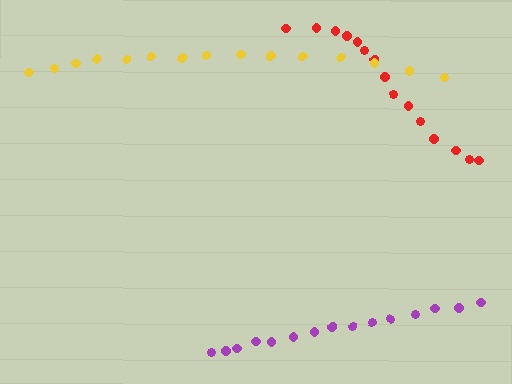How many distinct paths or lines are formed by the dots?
There are 3 distinct paths.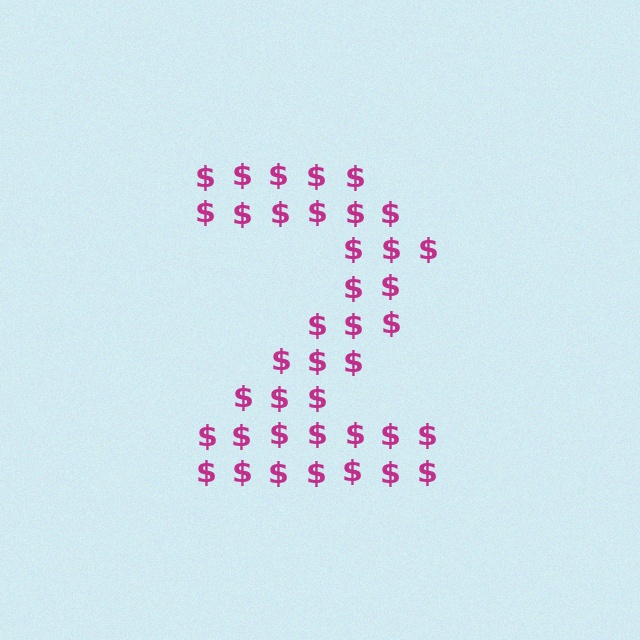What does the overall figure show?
The overall figure shows the digit 2.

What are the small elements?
The small elements are dollar signs.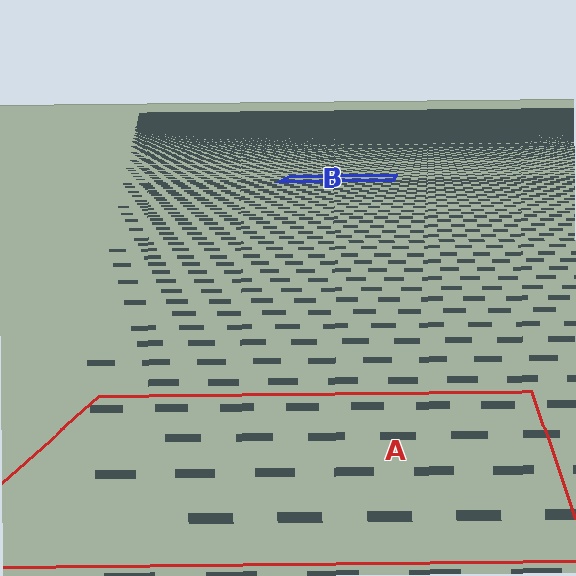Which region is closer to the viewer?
Region A is closer. The texture elements there are larger and more spread out.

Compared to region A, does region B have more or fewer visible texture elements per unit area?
Region B has more texture elements per unit area — they are packed more densely because it is farther away.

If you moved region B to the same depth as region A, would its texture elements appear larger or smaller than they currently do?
They would appear larger. At a closer depth, the same texture elements are projected at a bigger on-screen size.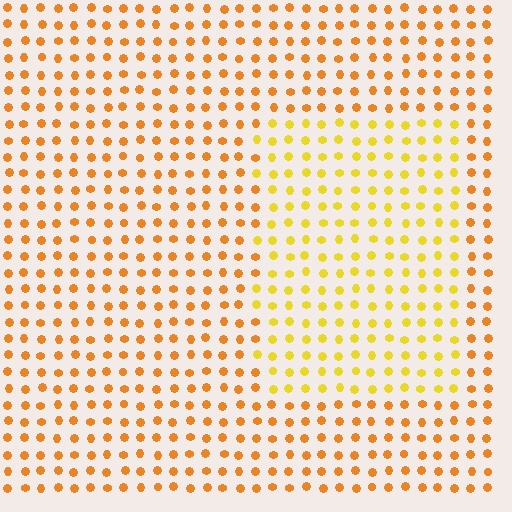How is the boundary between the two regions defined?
The boundary is defined purely by a slight shift in hue (about 26 degrees). Spacing, size, and orientation are identical on both sides.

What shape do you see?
I see a rectangle.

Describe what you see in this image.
The image is filled with small orange elements in a uniform arrangement. A rectangle-shaped region is visible where the elements are tinted to a slightly different hue, forming a subtle color boundary.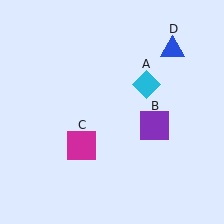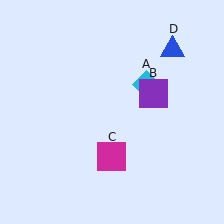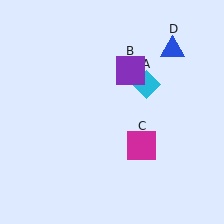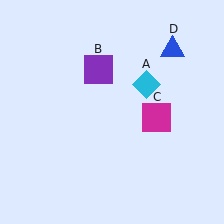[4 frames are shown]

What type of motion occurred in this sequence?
The purple square (object B), magenta square (object C) rotated counterclockwise around the center of the scene.